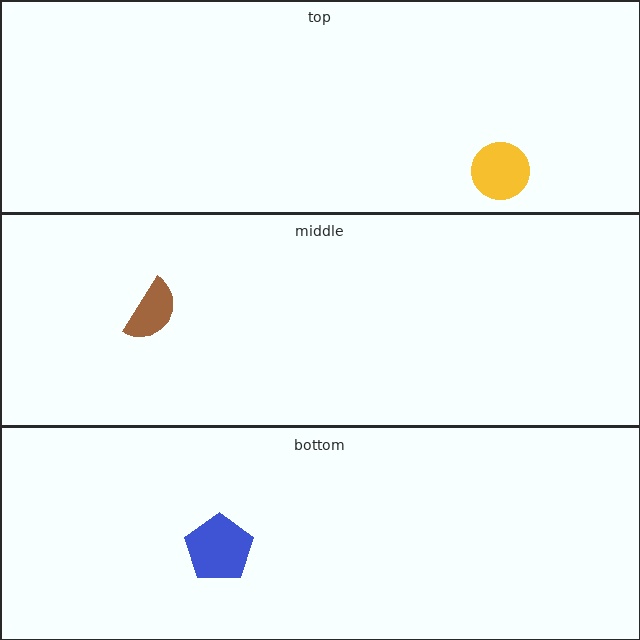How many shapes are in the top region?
1.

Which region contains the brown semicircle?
The middle region.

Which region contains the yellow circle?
The top region.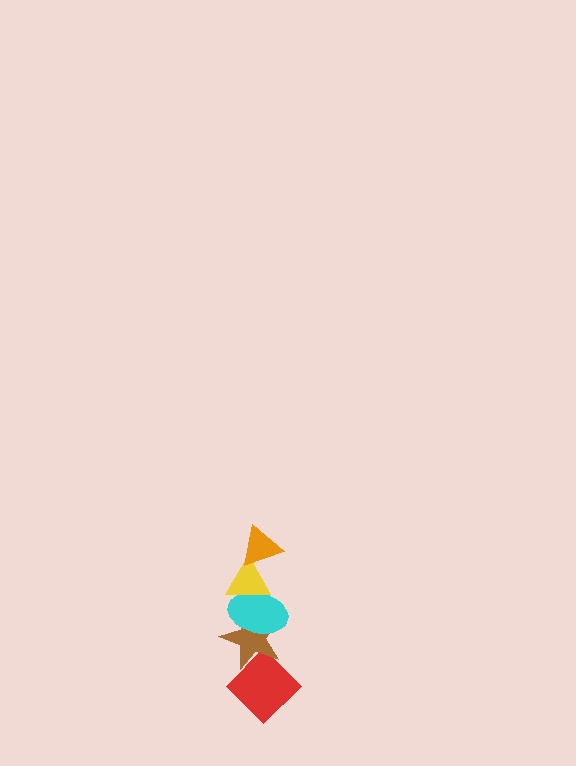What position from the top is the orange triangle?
The orange triangle is 1st from the top.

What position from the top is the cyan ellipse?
The cyan ellipse is 3rd from the top.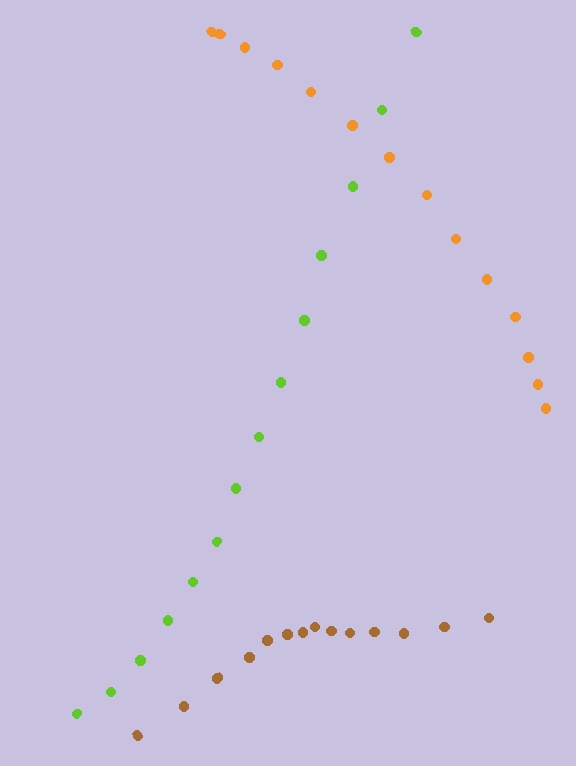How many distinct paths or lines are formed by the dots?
There are 3 distinct paths.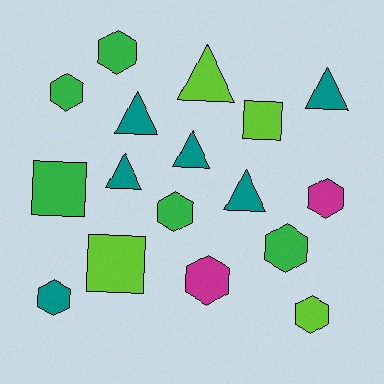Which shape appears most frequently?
Hexagon, with 8 objects.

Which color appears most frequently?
Teal, with 6 objects.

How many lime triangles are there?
There is 1 lime triangle.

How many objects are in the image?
There are 17 objects.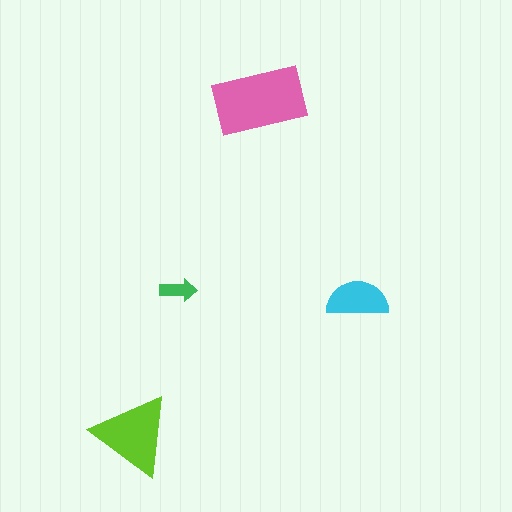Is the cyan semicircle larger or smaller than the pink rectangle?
Smaller.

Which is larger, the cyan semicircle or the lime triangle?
The lime triangle.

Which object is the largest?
The pink rectangle.